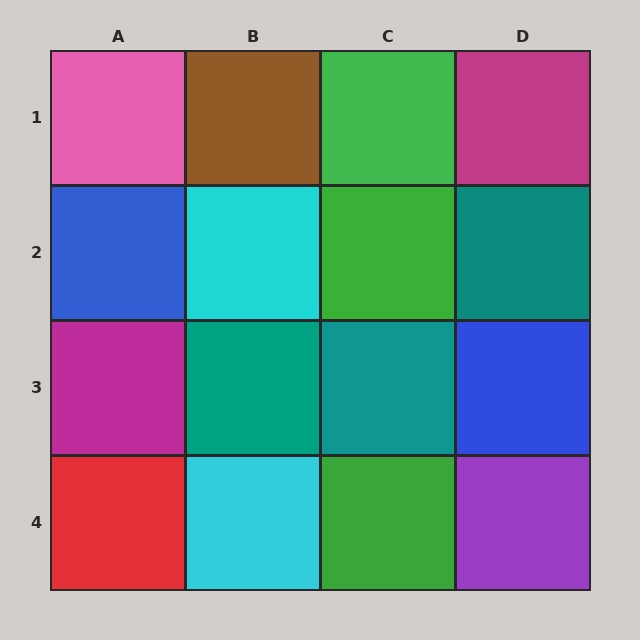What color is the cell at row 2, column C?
Green.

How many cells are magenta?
2 cells are magenta.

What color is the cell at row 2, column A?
Blue.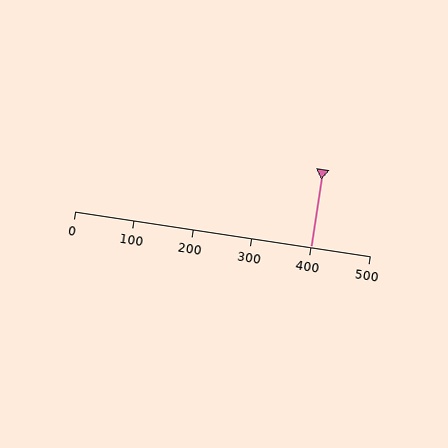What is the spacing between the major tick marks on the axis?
The major ticks are spaced 100 apart.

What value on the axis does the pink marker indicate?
The marker indicates approximately 400.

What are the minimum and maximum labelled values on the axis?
The axis runs from 0 to 500.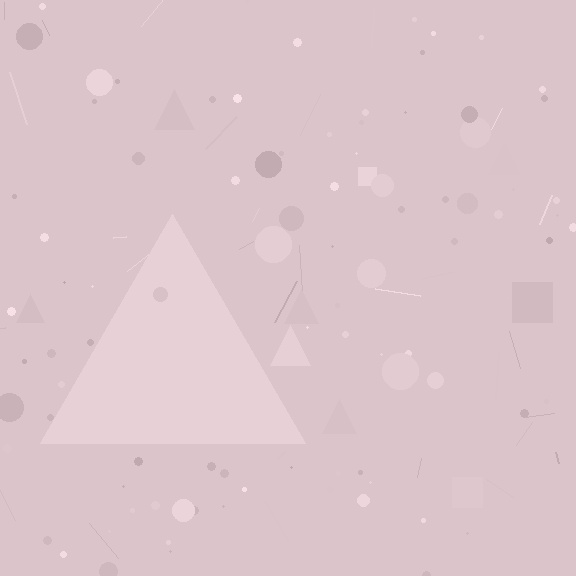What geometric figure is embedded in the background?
A triangle is embedded in the background.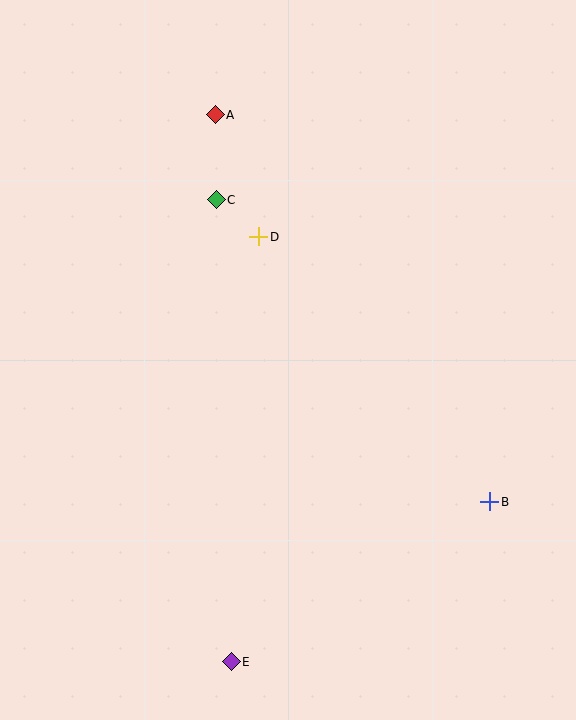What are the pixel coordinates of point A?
Point A is at (215, 115).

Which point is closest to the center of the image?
Point D at (259, 237) is closest to the center.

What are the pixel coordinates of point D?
Point D is at (259, 237).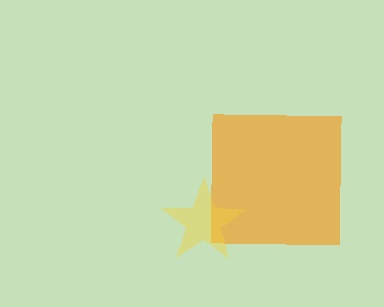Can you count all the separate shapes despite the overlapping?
Yes, there are 2 separate shapes.